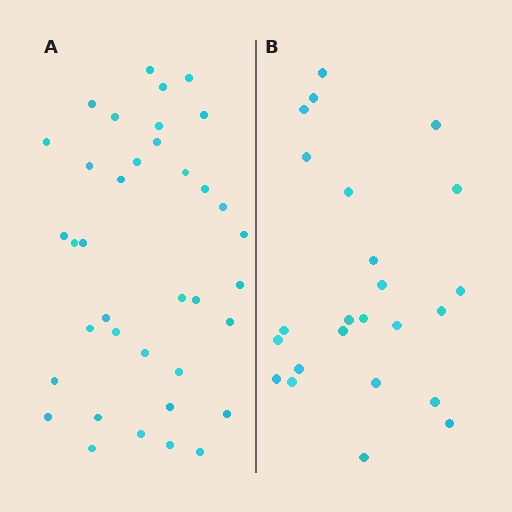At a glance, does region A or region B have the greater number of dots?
Region A (the left region) has more dots.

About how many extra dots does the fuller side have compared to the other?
Region A has approximately 15 more dots than region B.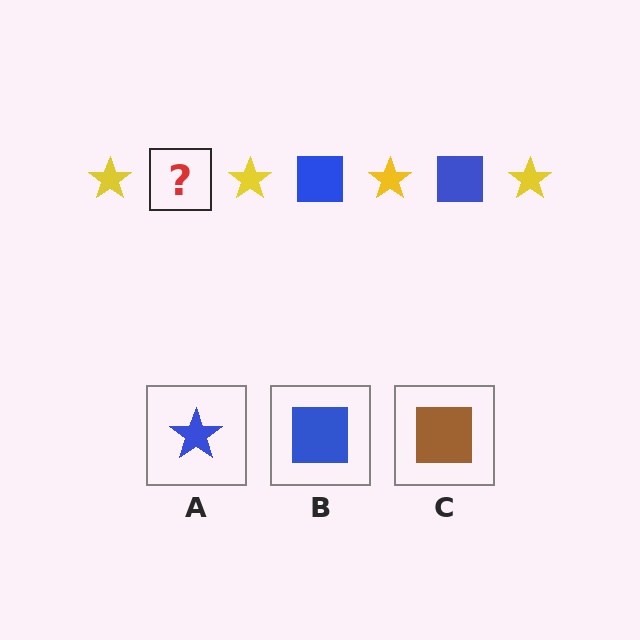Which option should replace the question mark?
Option B.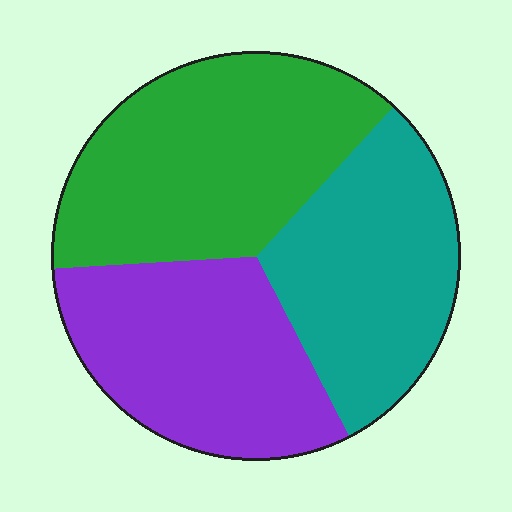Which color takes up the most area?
Green, at roughly 40%.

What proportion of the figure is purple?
Purple takes up about one third (1/3) of the figure.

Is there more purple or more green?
Green.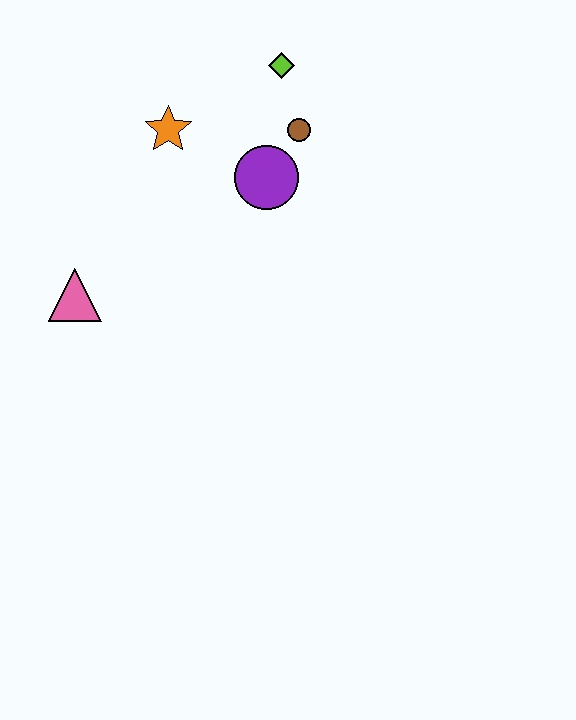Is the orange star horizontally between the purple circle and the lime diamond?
No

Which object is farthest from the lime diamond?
The pink triangle is farthest from the lime diamond.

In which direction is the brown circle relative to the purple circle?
The brown circle is above the purple circle.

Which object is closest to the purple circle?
The brown circle is closest to the purple circle.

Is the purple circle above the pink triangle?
Yes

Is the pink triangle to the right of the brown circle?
No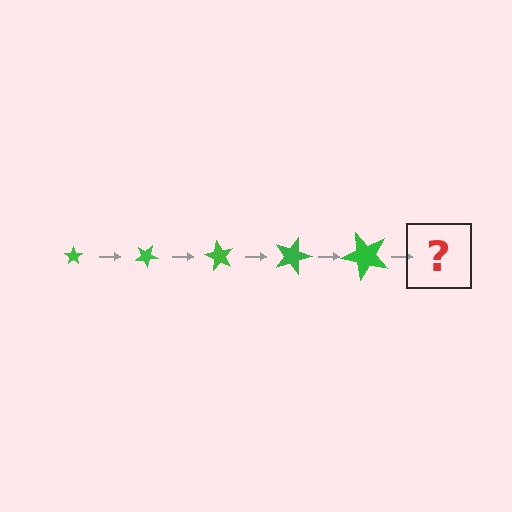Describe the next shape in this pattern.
It should be a star, larger than the previous one and rotated 150 degrees from the start.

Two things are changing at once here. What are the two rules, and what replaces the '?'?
The two rules are that the star grows larger each step and it rotates 30 degrees each step. The '?' should be a star, larger than the previous one and rotated 150 degrees from the start.